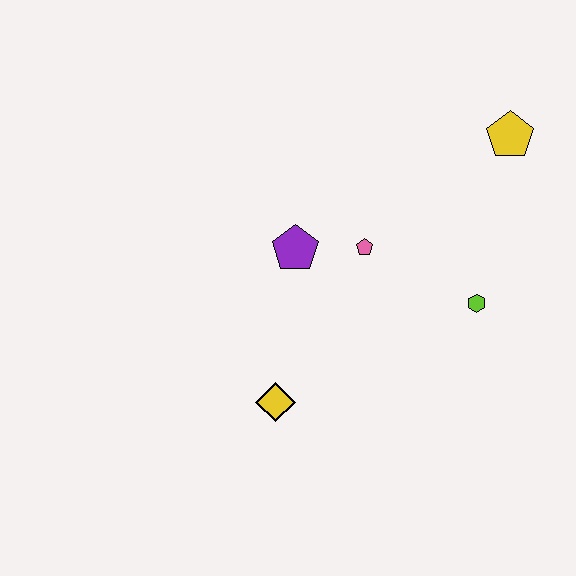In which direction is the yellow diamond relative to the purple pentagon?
The yellow diamond is below the purple pentagon.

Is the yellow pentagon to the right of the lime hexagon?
Yes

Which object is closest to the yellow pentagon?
The lime hexagon is closest to the yellow pentagon.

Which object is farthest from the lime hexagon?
The yellow diamond is farthest from the lime hexagon.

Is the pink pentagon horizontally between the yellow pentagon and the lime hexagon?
No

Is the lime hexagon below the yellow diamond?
No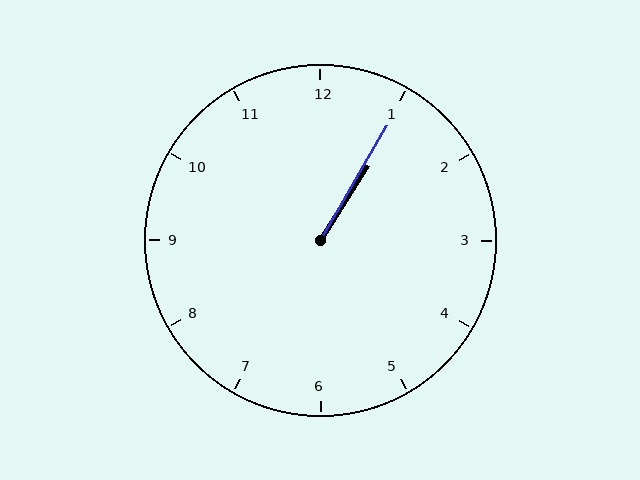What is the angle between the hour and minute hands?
Approximately 2 degrees.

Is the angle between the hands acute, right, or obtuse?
It is acute.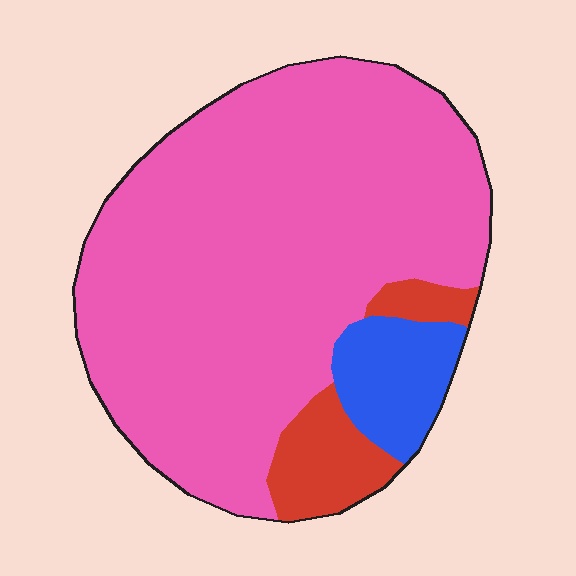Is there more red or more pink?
Pink.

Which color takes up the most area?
Pink, at roughly 80%.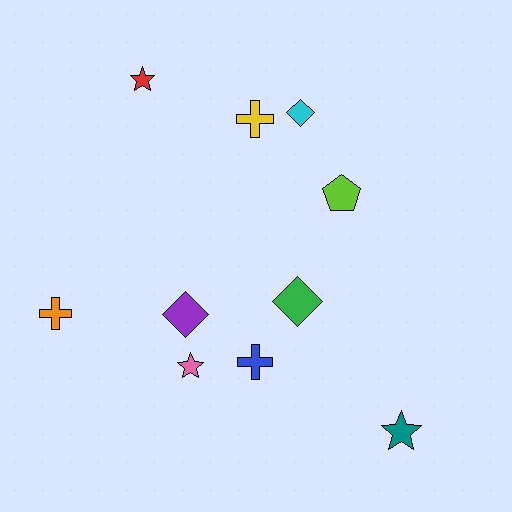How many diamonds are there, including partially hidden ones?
There are 3 diamonds.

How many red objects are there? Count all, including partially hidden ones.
There is 1 red object.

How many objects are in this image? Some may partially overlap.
There are 10 objects.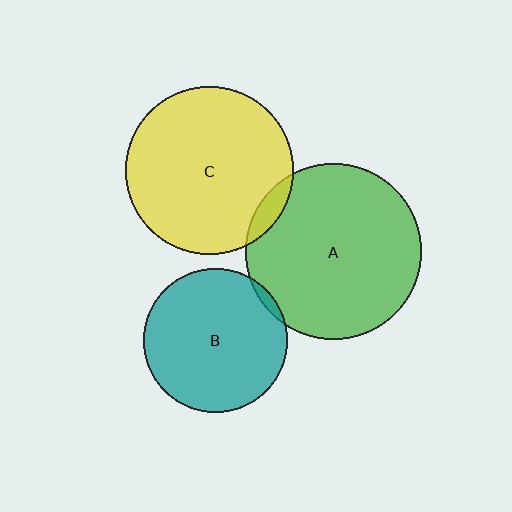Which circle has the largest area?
Circle A (green).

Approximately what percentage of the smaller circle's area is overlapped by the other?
Approximately 5%.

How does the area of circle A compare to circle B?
Approximately 1.5 times.